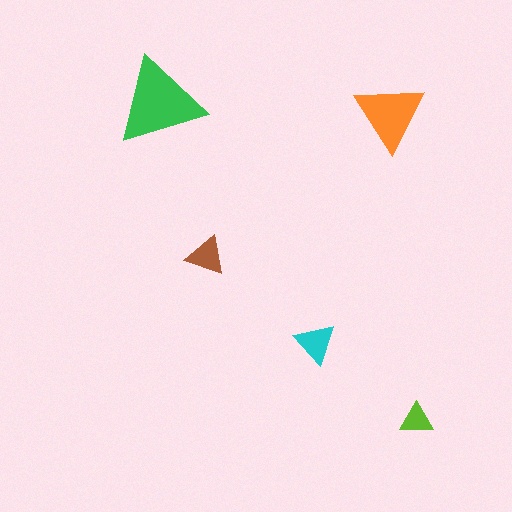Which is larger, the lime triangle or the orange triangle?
The orange one.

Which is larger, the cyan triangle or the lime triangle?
The cyan one.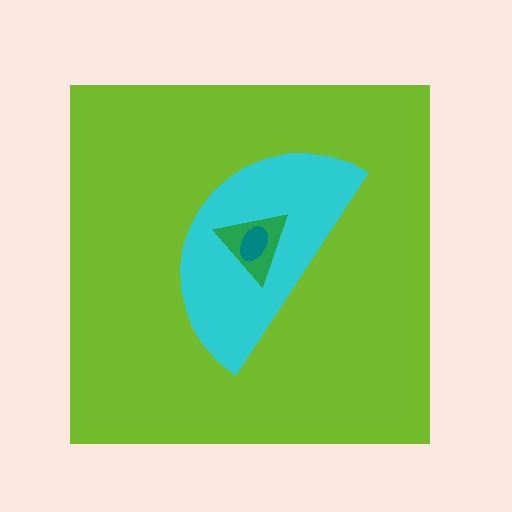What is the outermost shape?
The lime square.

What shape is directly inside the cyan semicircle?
The green triangle.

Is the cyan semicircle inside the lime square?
Yes.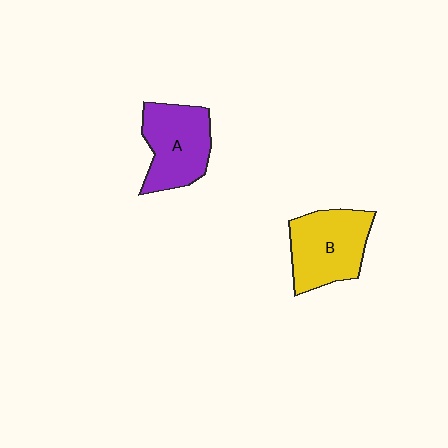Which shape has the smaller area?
Shape A (purple).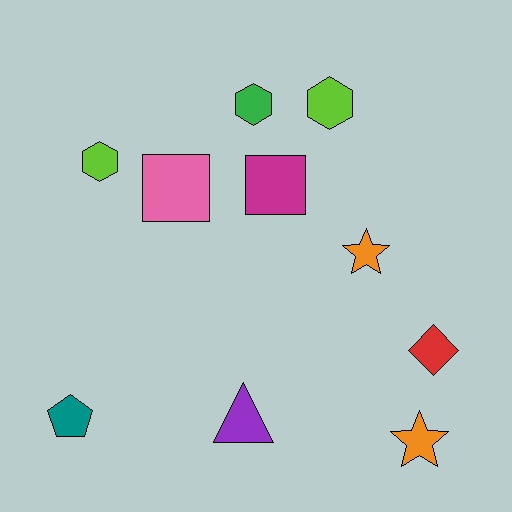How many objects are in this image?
There are 10 objects.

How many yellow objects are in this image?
There are no yellow objects.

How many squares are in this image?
There are 2 squares.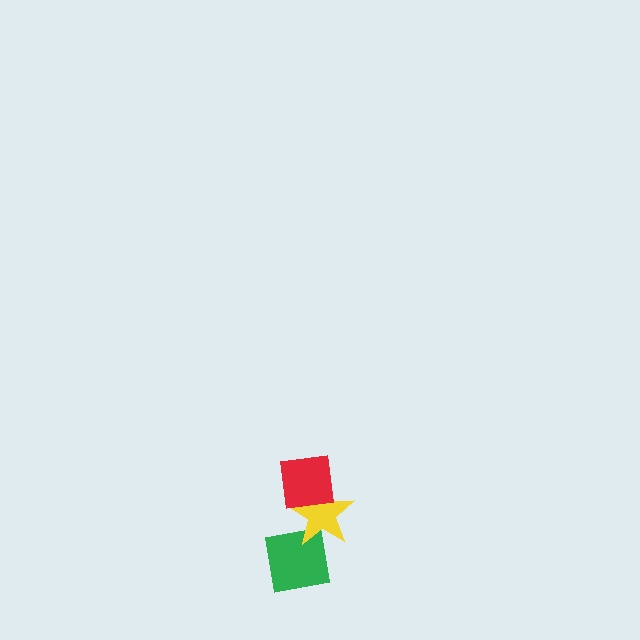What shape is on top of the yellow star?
The red square is on top of the yellow star.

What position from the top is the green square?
The green square is 3rd from the top.